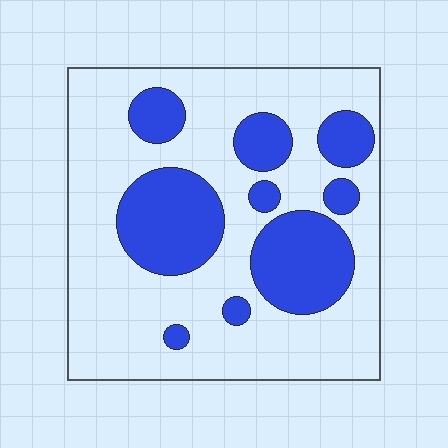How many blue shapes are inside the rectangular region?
9.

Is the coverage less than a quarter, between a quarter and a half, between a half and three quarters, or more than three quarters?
Between a quarter and a half.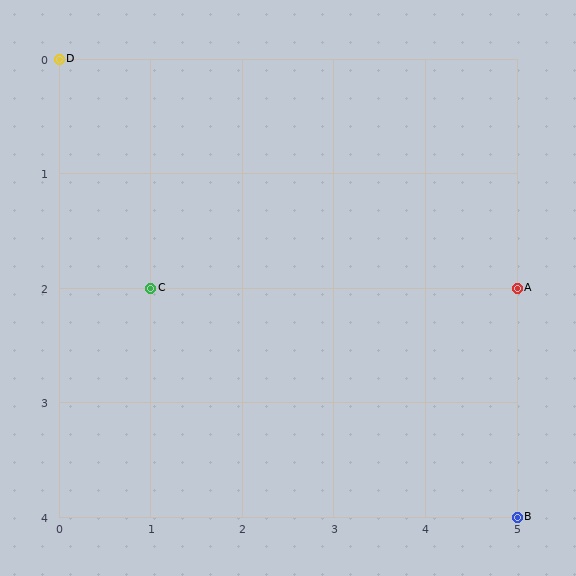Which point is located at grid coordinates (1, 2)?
Point C is at (1, 2).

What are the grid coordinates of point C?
Point C is at grid coordinates (1, 2).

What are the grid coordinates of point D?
Point D is at grid coordinates (0, 0).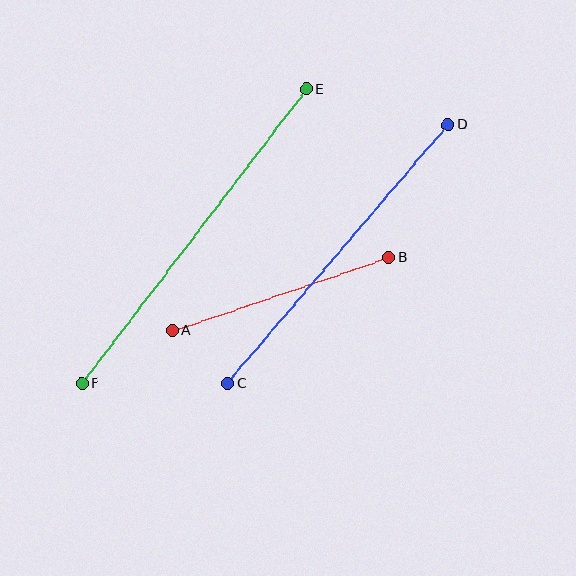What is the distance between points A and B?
The distance is approximately 228 pixels.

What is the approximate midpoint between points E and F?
The midpoint is at approximately (194, 236) pixels.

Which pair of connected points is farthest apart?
Points E and F are farthest apart.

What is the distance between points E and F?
The distance is approximately 371 pixels.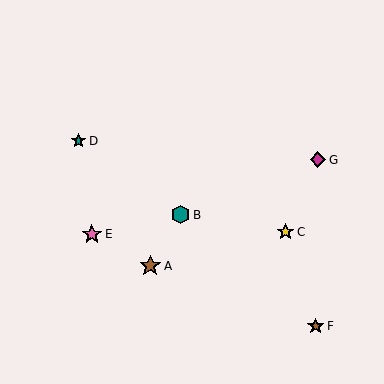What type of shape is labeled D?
Shape D is a teal star.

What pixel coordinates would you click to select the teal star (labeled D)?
Click at (78, 141) to select the teal star D.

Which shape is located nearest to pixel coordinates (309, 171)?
The magenta diamond (labeled G) at (318, 160) is nearest to that location.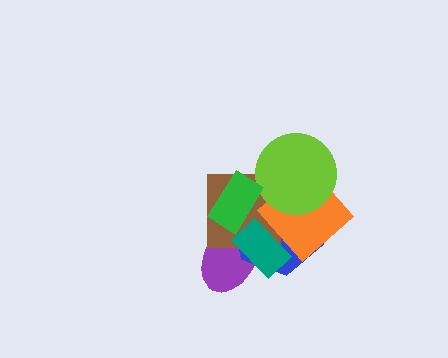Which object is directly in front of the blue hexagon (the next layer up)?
The brown square is directly in front of the blue hexagon.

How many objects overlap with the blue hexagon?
6 objects overlap with the blue hexagon.